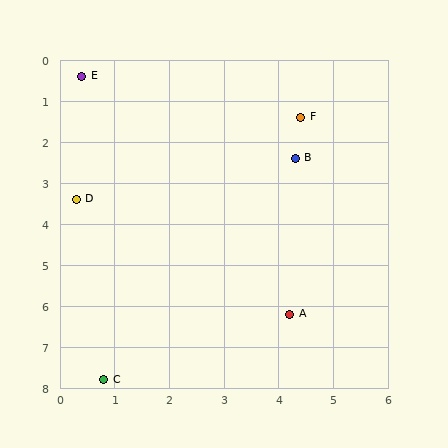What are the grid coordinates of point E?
Point E is at approximately (0.4, 0.4).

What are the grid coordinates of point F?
Point F is at approximately (4.4, 1.4).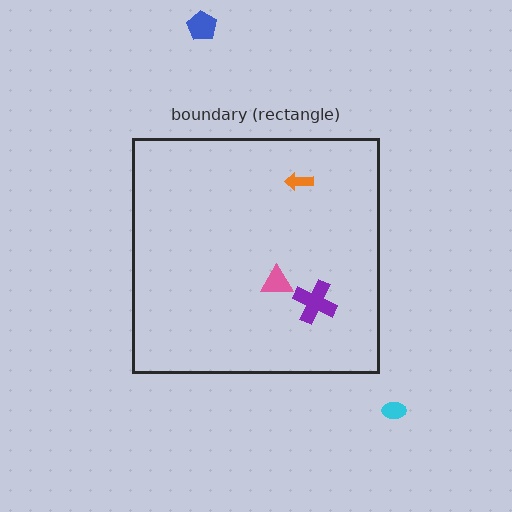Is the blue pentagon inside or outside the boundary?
Outside.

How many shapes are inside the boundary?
3 inside, 2 outside.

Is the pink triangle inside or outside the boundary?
Inside.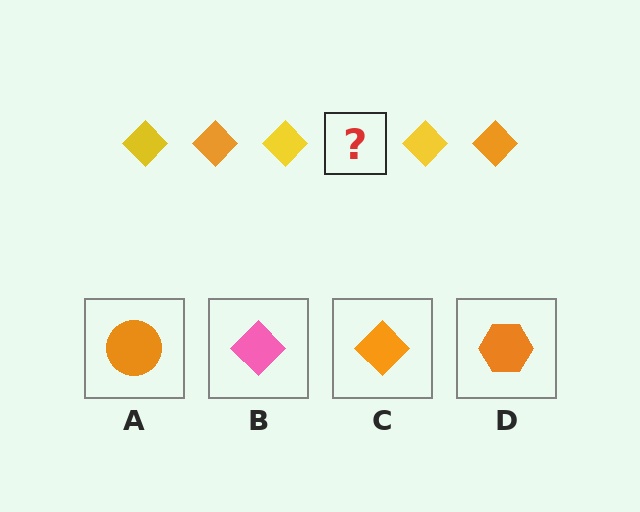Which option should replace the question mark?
Option C.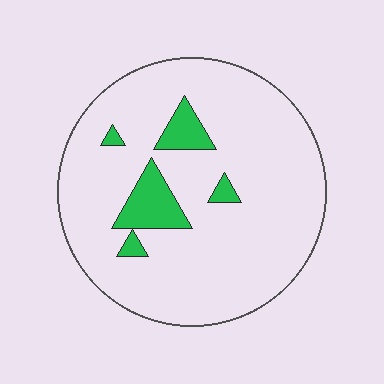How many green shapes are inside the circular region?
5.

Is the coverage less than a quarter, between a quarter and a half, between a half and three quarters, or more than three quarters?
Less than a quarter.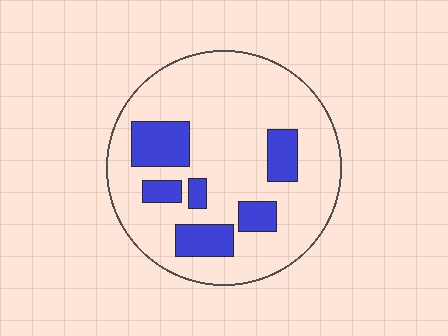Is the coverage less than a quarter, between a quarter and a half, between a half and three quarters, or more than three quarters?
Less than a quarter.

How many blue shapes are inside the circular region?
6.